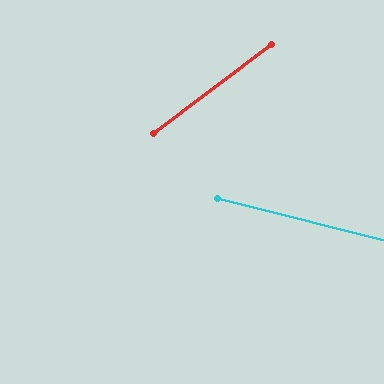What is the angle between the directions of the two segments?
Approximately 51 degrees.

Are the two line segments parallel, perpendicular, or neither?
Neither parallel nor perpendicular — they differ by about 51°.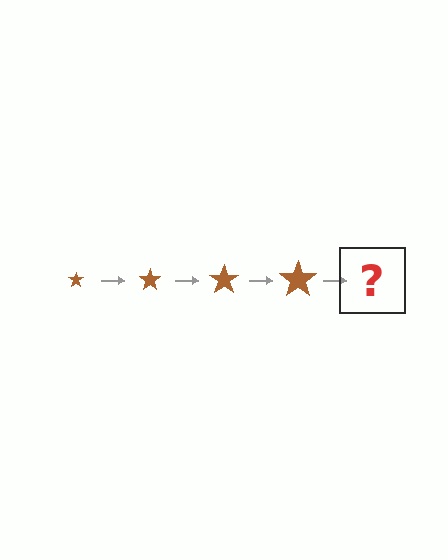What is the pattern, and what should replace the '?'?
The pattern is that the star gets progressively larger each step. The '?' should be a brown star, larger than the previous one.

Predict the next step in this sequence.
The next step is a brown star, larger than the previous one.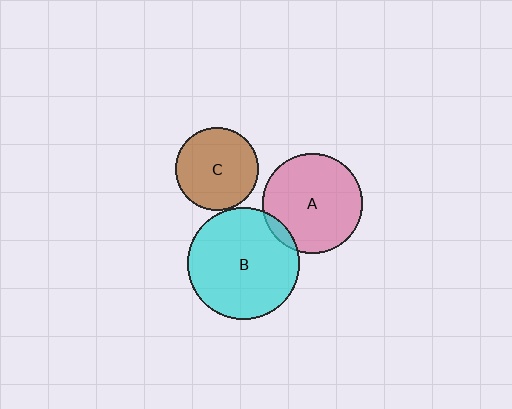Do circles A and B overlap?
Yes.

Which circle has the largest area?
Circle B (cyan).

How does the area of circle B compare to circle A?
Approximately 1.3 times.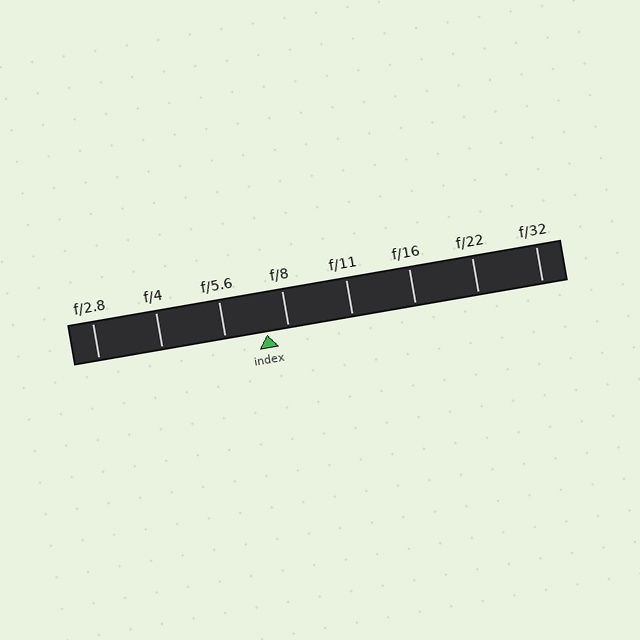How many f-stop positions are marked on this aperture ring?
There are 8 f-stop positions marked.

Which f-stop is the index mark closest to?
The index mark is closest to f/8.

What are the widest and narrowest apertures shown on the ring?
The widest aperture shown is f/2.8 and the narrowest is f/32.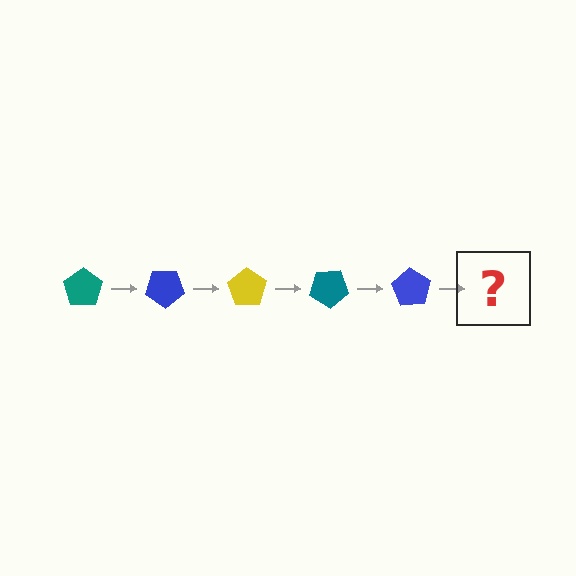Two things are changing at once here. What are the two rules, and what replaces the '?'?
The two rules are that it rotates 35 degrees each step and the color cycles through teal, blue, and yellow. The '?' should be a yellow pentagon, rotated 175 degrees from the start.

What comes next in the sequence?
The next element should be a yellow pentagon, rotated 175 degrees from the start.